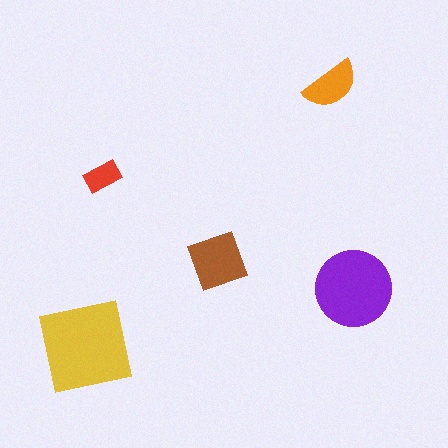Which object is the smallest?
The red rectangle.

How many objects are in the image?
There are 5 objects in the image.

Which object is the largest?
The yellow square.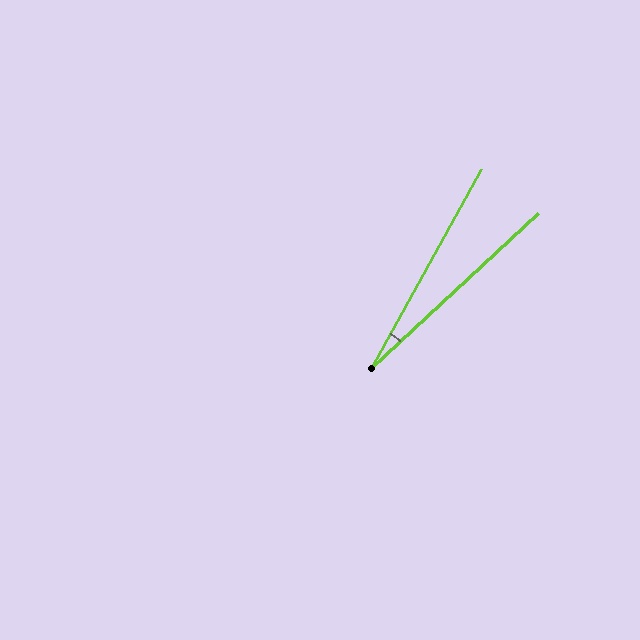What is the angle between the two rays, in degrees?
Approximately 18 degrees.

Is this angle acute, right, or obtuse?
It is acute.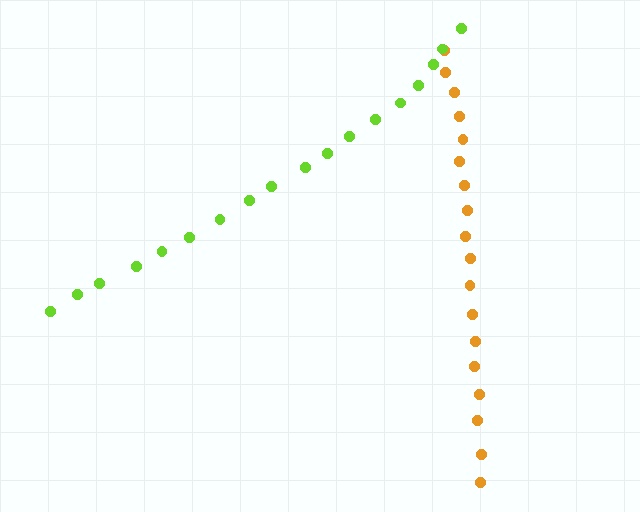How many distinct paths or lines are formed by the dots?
There are 2 distinct paths.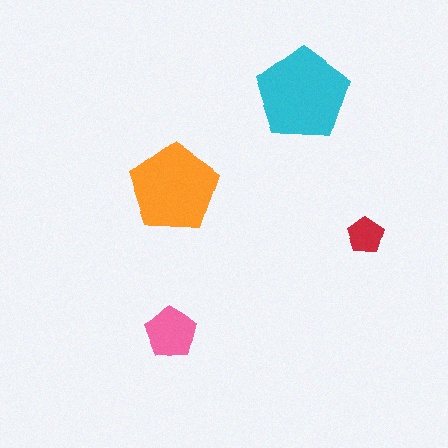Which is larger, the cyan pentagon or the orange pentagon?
The cyan one.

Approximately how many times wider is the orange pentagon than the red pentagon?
About 2.5 times wider.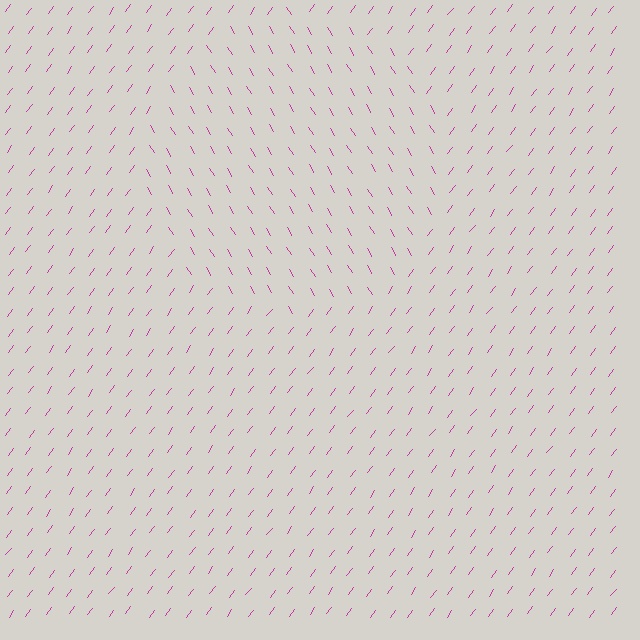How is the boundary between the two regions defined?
The boundary is defined purely by a change in line orientation (approximately 67 degrees difference). All lines are the same color and thickness.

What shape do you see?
I see a circle.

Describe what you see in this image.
The image is filled with small magenta line segments. A circle region in the image has lines oriented differently from the surrounding lines, creating a visible texture boundary.